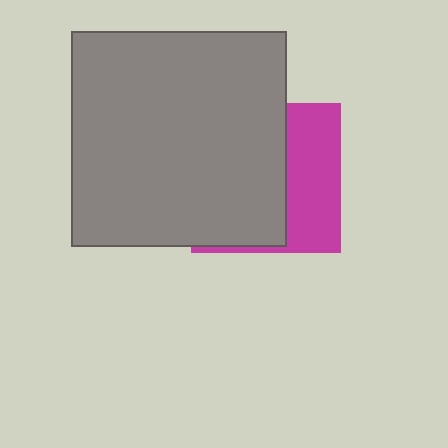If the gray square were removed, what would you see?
You would see the complete magenta square.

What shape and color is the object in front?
The object in front is a gray square.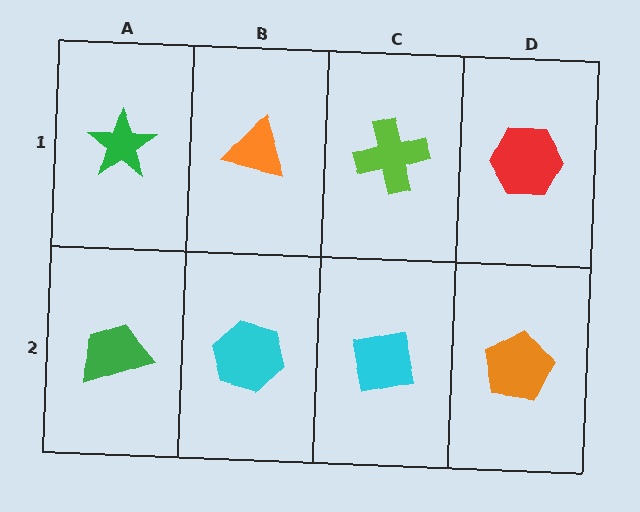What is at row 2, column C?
A cyan square.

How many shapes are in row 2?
4 shapes.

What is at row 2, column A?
A green trapezoid.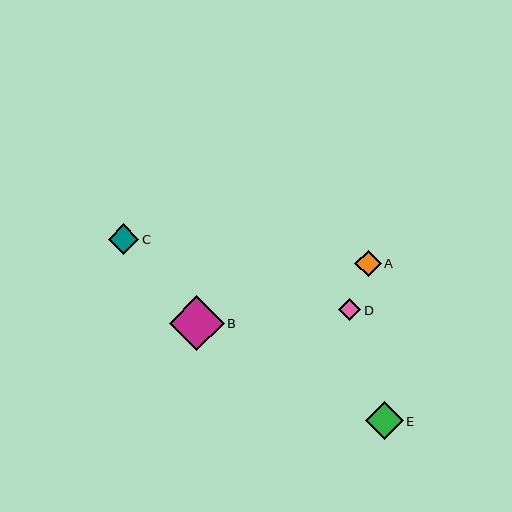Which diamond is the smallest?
Diamond D is the smallest with a size of approximately 22 pixels.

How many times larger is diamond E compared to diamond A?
Diamond E is approximately 1.4 times the size of diamond A.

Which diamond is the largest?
Diamond B is the largest with a size of approximately 55 pixels.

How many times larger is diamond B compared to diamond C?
Diamond B is approximately 1.8 times the size of diamond C.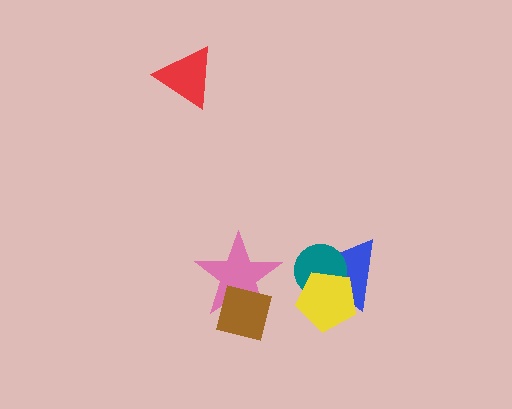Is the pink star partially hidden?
Yes, it is partially covered by another shape.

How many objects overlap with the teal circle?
2 objects overlap with the teal circle.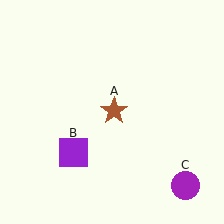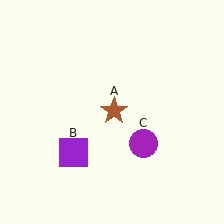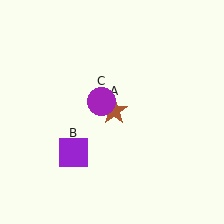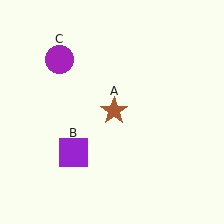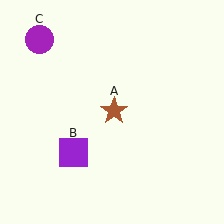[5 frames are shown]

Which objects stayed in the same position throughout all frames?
Brown star (object A) and purple square (object B) remained stationary.